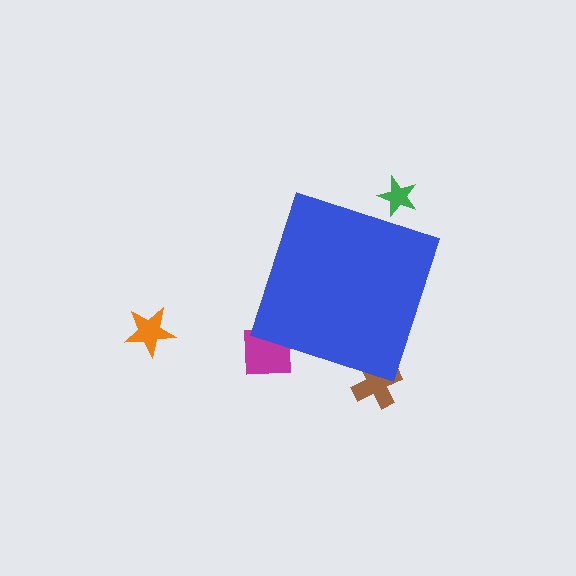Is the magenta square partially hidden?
Yes, the magenta square is partially hidden behind the blue diamond.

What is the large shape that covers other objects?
A blue diamond.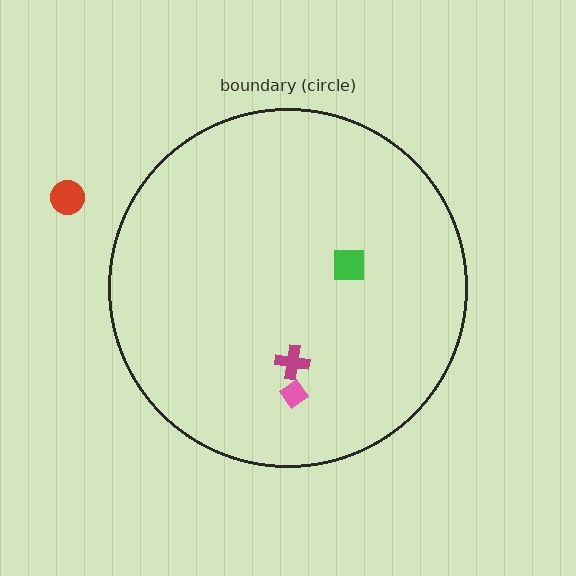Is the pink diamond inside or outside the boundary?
Inside.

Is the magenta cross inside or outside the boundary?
Inside.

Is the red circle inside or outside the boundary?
Outside.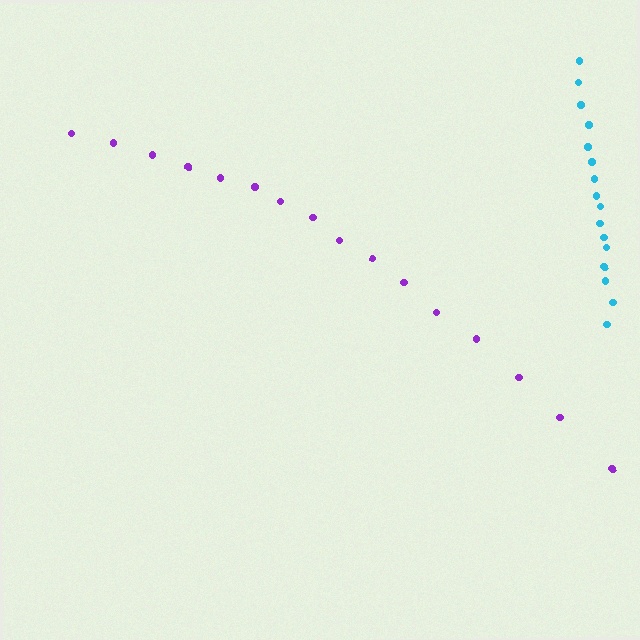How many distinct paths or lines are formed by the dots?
There are 2 distinct paths.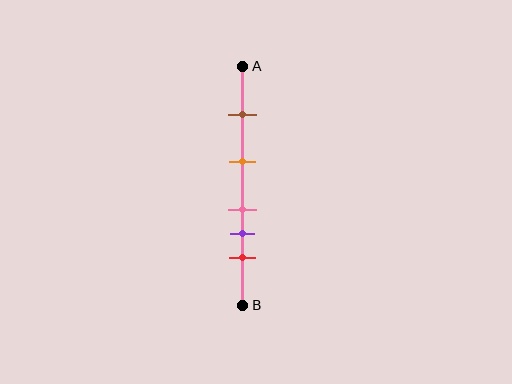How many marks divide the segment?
There are 5 marks dividing the segment.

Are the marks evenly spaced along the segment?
No, the marks are not evenly spaced.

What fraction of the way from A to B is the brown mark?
The brown mark is approximately 20% (0.2) of the way from A to B.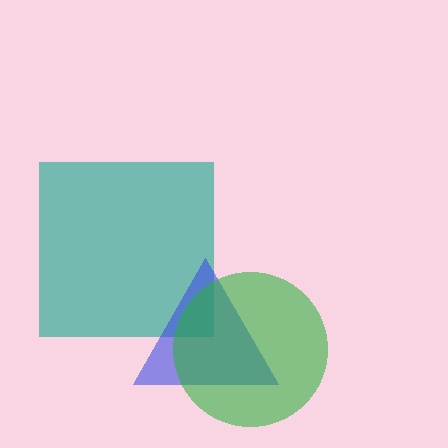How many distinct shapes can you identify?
There are 3 distinct shapes: a teal square, a blue triangle, a green circle.